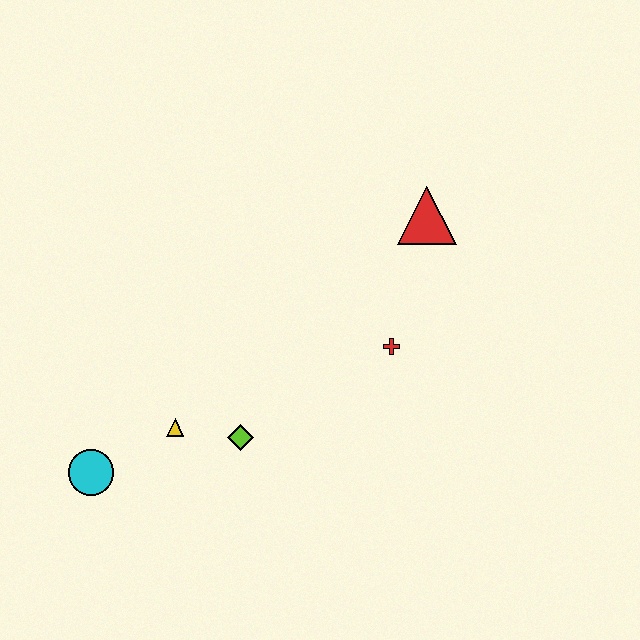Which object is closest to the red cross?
The red triangle is closest to the red cross.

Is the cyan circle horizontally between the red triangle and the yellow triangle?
No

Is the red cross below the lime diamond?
No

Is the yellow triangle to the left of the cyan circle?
No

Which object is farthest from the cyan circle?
The red triangle is farthest from the cyan circle.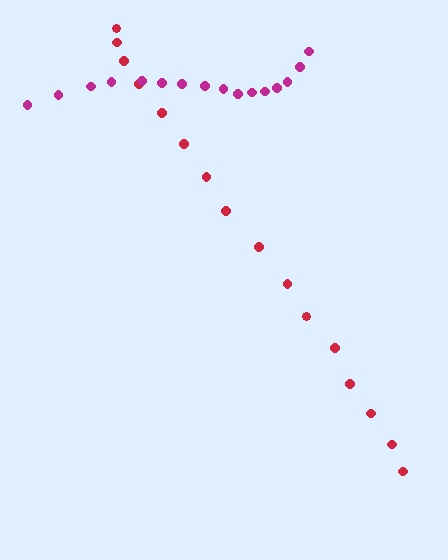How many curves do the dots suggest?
There are 2 distinct paths.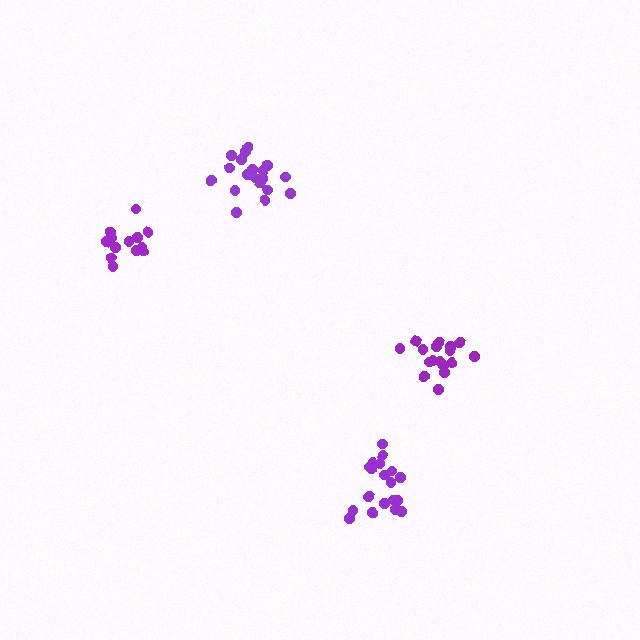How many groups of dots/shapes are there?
There are 4 groups.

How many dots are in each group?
Group 1: 14 dots, Group 2: 18 dots, Group 3: 20 dots, Group 4: 20 dots (72 total).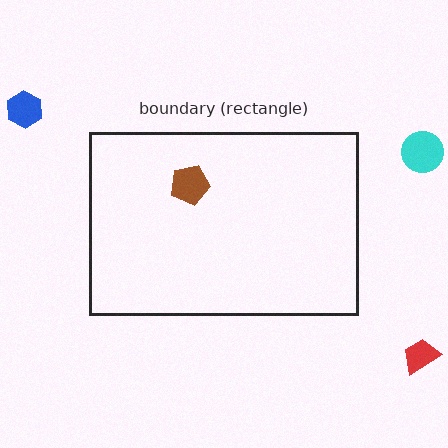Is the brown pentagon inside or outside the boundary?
Inside.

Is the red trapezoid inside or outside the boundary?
Outside.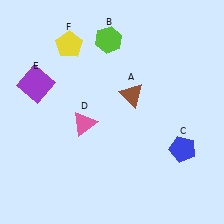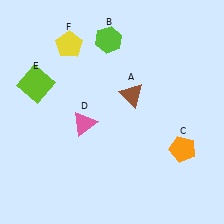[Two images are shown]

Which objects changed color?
C changed from blue to orange. E changed from purple to lime.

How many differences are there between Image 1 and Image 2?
There are 2 differences between the two images.